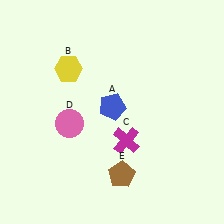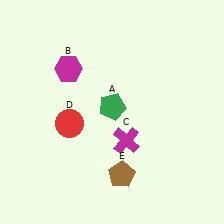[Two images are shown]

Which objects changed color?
A changed from blue to green. B changed from yellow to magenta. D changed from pink to red.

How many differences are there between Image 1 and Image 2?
There are 3 differences between the two images.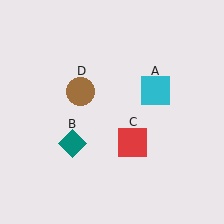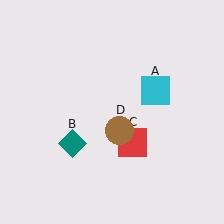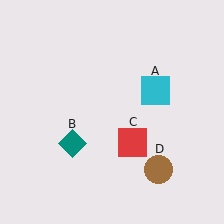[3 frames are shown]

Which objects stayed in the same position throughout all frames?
Cyan square (object A) and teal diamond (object B) and red square (object C) remained stationary.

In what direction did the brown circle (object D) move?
The brown circle (object D) moved down and to the right.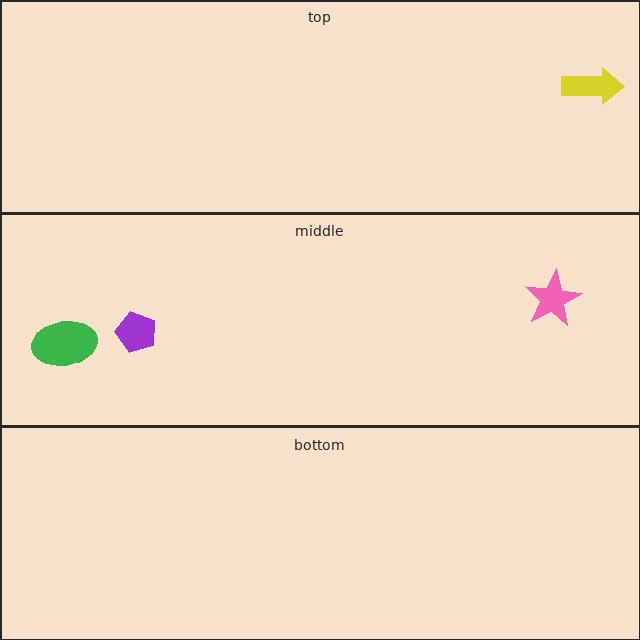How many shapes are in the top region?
1.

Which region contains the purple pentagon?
The middle region.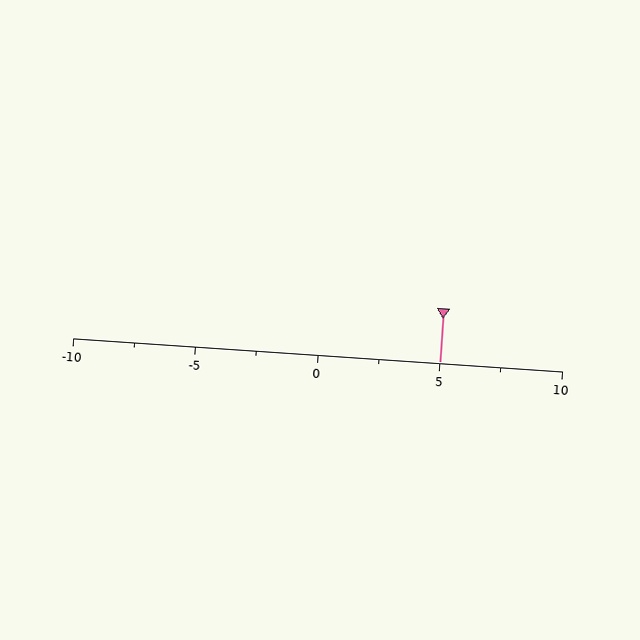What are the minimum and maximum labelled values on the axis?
The axis runs from -10 to 10.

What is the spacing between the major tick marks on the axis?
The major ticks are spaced 5 apart.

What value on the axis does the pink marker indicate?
The marker indicates approximately 5.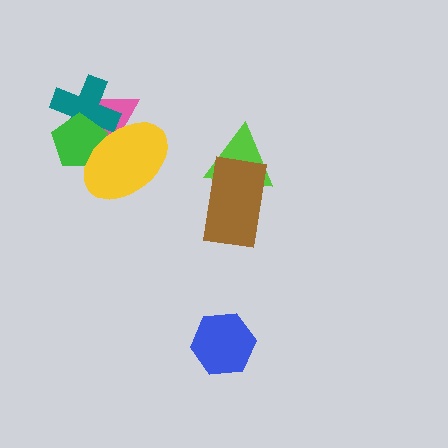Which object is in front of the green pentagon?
The yellow ellipse is in front of the green pentagon.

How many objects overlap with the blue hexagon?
0 objects overlap with the blue hexagon.